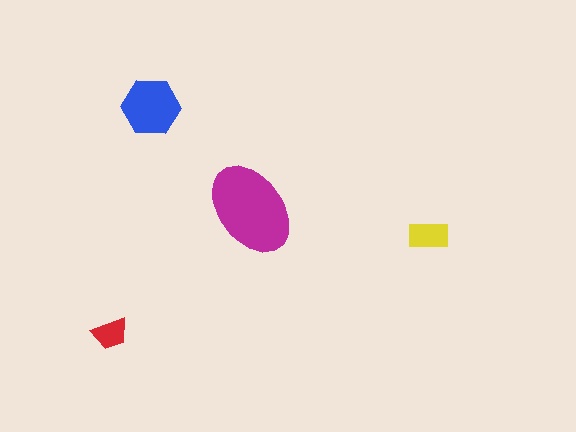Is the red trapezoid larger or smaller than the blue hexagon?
Smaller.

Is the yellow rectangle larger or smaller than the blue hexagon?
Smaller.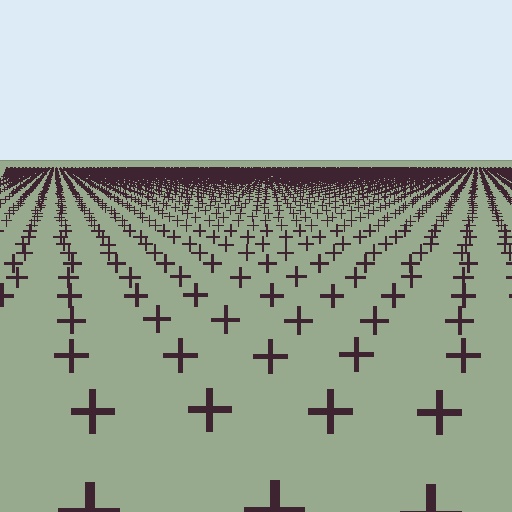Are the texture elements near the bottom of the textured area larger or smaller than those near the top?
Larger. Near the bottom, elements are closer to the viewer and appear at a bigger on-screen size.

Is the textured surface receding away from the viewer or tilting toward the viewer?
The surface is receding away from the viewer. Texture elements get smaller and denser toward the top.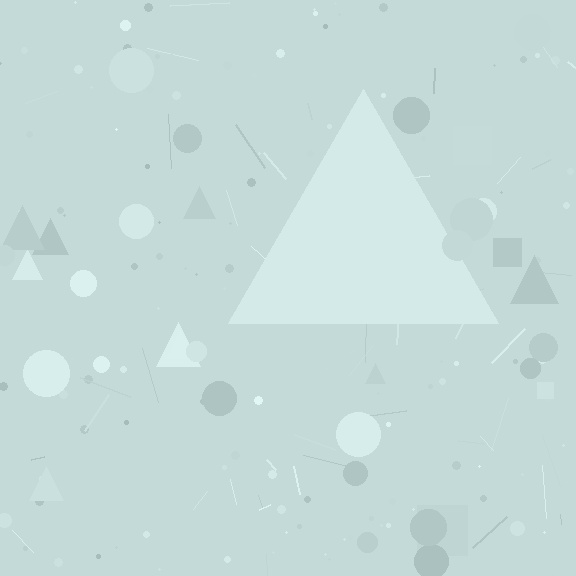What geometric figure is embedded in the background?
A triangle is embedded in the background.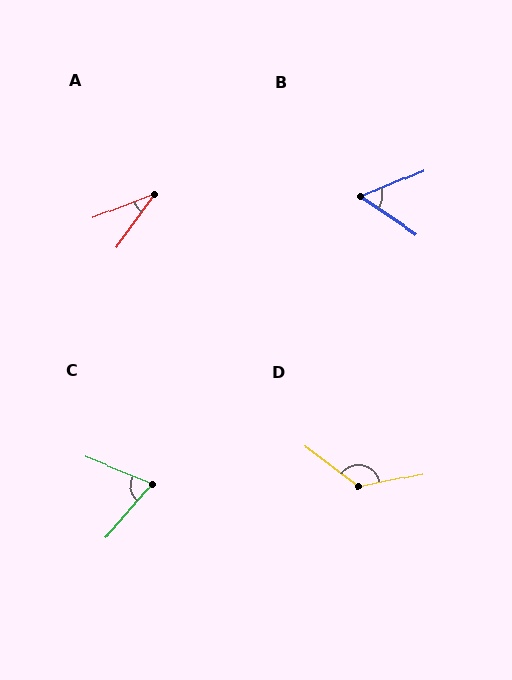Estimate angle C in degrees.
Approximately 71 degrees.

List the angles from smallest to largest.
A (32°), B (57°), C (71°), D (132°).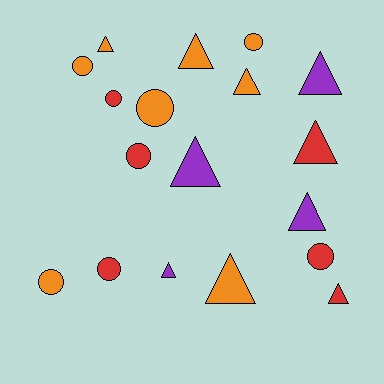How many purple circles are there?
There are no purple circles.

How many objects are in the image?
There are 18 objects.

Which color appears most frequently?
Orange, with 8 objects.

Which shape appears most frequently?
Triangle, with 10 objects.